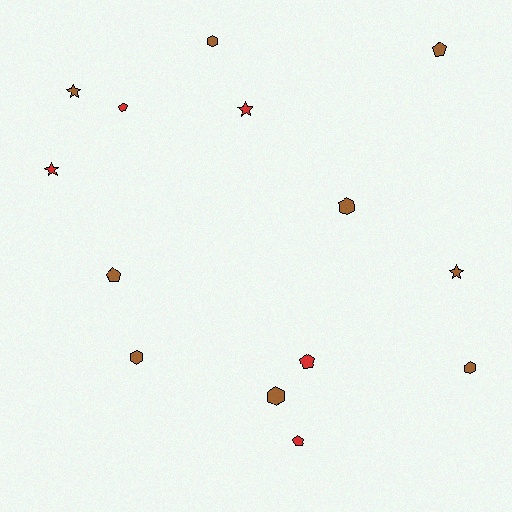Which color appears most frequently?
Brown, with 9 objects.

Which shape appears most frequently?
Hexagon, with 5 objects.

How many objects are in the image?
There are 14 objects.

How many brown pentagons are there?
There are 2 brown pentagons.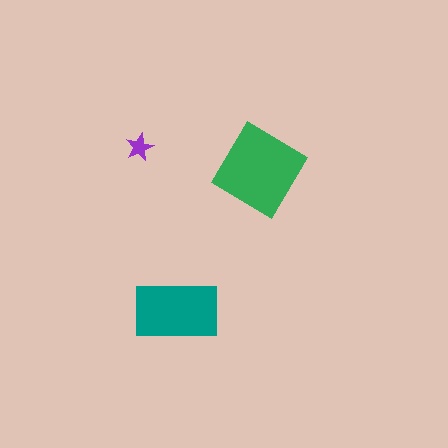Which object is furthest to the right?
The green diamond is rightmost.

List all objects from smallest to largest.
The purple star, the teal rectangle, the green diamond.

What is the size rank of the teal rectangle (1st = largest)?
2nd.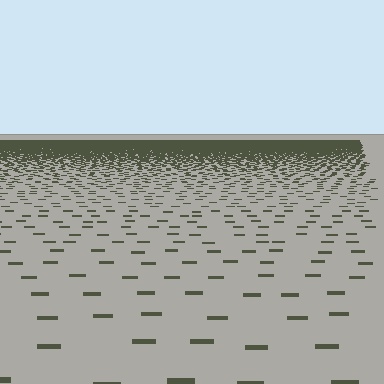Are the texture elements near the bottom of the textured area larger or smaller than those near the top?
Larger. Near the bottom, elements are closer to the viewer and appear at a bigger on-screen size.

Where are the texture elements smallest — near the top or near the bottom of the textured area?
Near the top.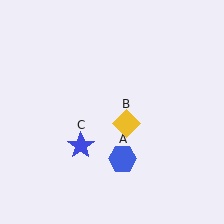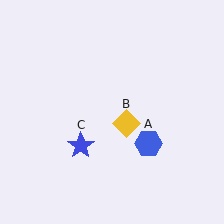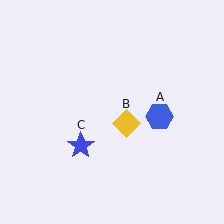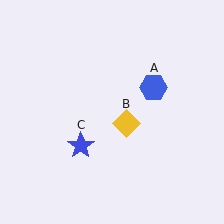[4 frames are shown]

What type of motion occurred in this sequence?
The blue hexagon (object A) rotated counterclockwise around the center of the scene.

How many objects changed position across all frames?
1 object changed position: blue hexagon (object A).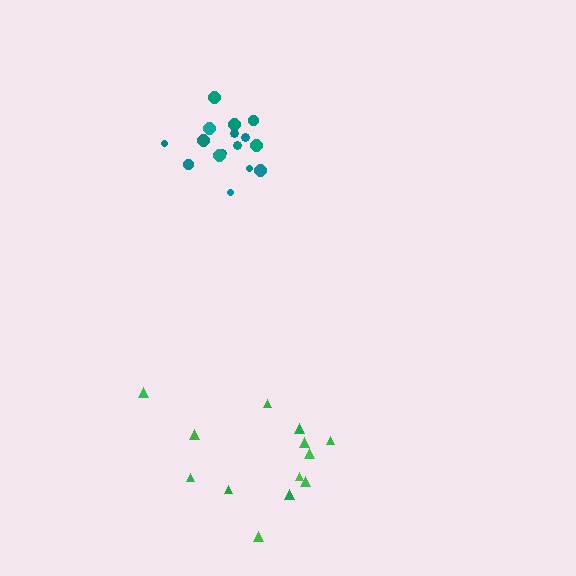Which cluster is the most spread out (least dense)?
Green.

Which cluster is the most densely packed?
Teal.